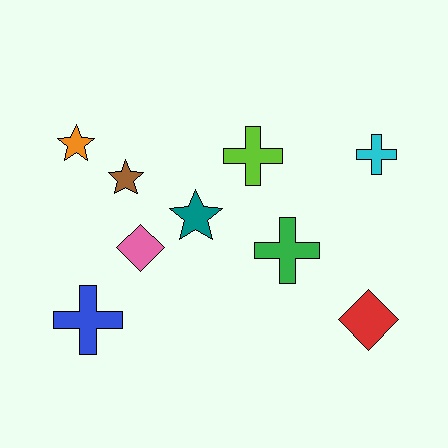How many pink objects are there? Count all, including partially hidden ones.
There is 1 pink object.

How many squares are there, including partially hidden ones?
There are no squares.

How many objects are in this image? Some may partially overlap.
There are 9 objects.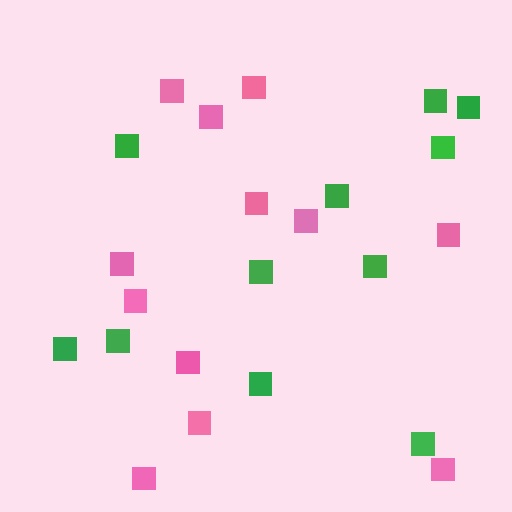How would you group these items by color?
There are 2 groups: one group of pink squares (12) and one group of green squares (11).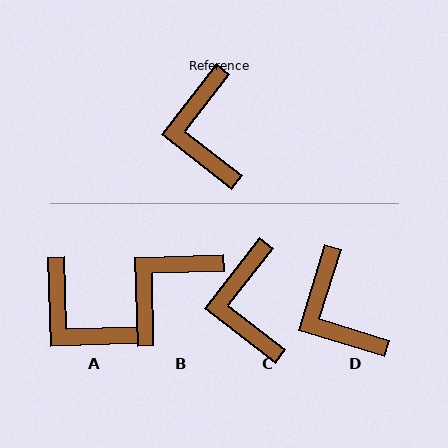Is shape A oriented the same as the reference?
No, it is off by about 39 degrees.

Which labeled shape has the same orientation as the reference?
C.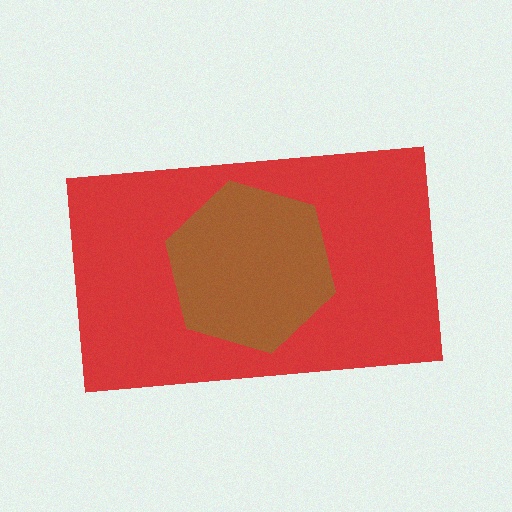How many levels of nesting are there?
2.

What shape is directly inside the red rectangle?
The brown hexagon.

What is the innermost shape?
The brown hexagon.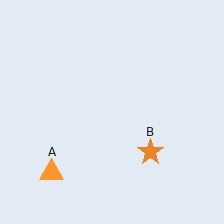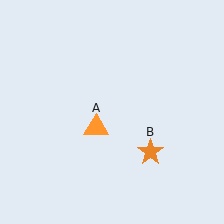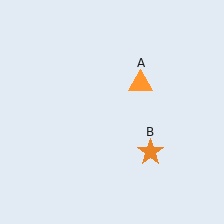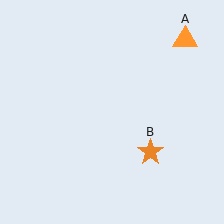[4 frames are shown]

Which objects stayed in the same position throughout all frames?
Orange star (object B) remained stationary.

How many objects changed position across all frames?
1 object changed position: orange triangle (object A).